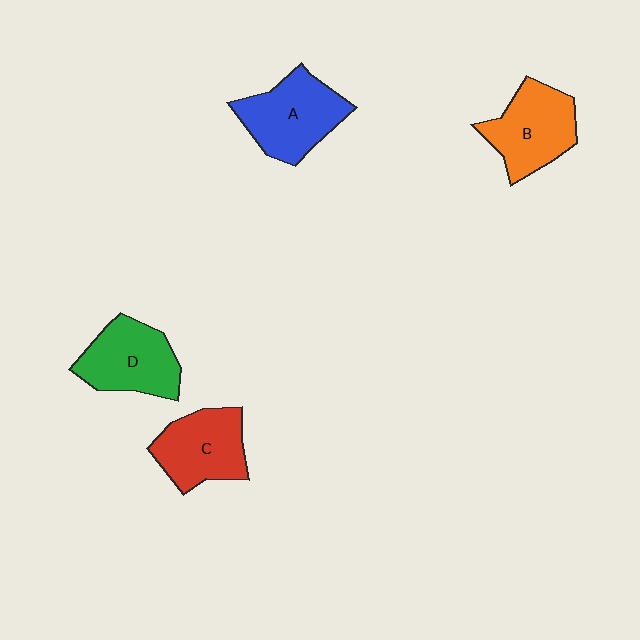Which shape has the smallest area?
Shape C (red).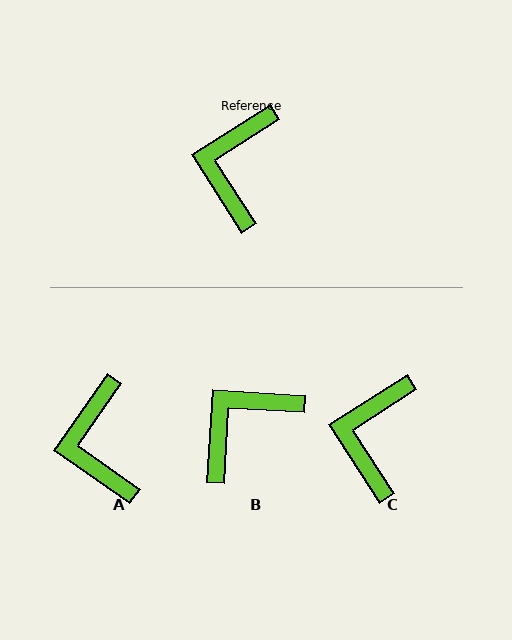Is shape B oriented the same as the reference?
No, it is off by about 36 degrees.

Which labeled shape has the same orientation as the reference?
C.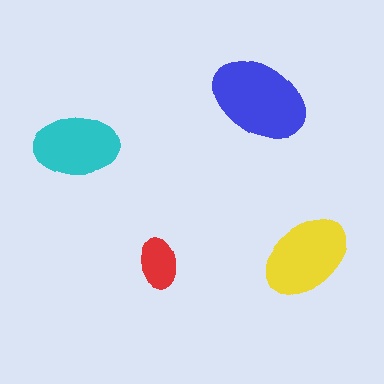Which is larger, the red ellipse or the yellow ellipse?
The yellow one.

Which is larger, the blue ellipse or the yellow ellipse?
The blue one.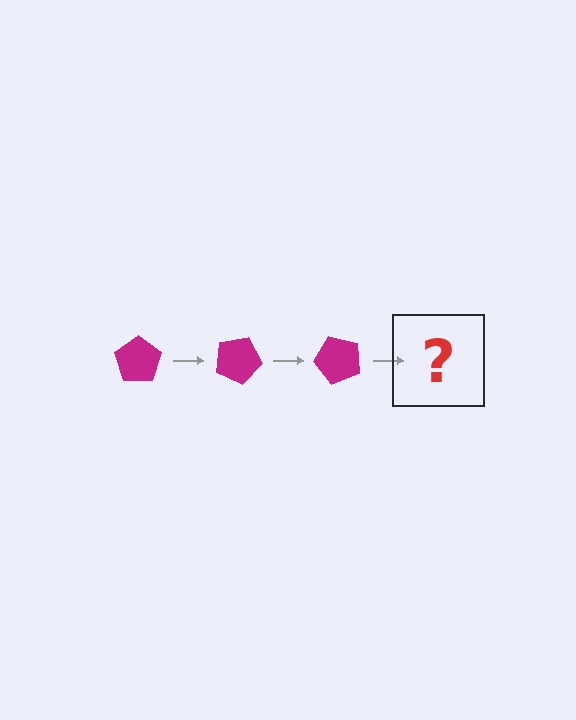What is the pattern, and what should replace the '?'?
The pattern is that the pentagon rotates 25 degrees each step. The '?' should be a magenta pentagon rotated 75 degrees.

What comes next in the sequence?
The next element should be a magenta pentagon rotated 75 degrees.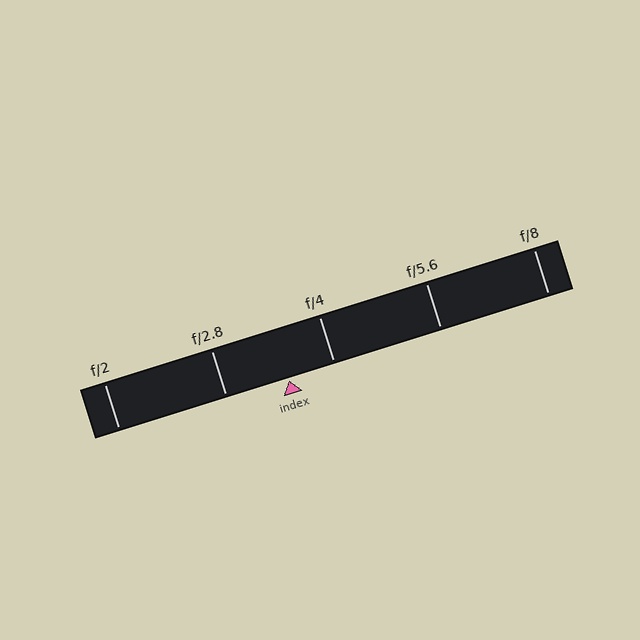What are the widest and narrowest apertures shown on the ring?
The widest aperture shown is f/2 and the narrowest is f/8.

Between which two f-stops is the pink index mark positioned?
The index mark is between f/2.8 and f/4.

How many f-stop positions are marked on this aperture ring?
There are 5 f-stop positions marked.